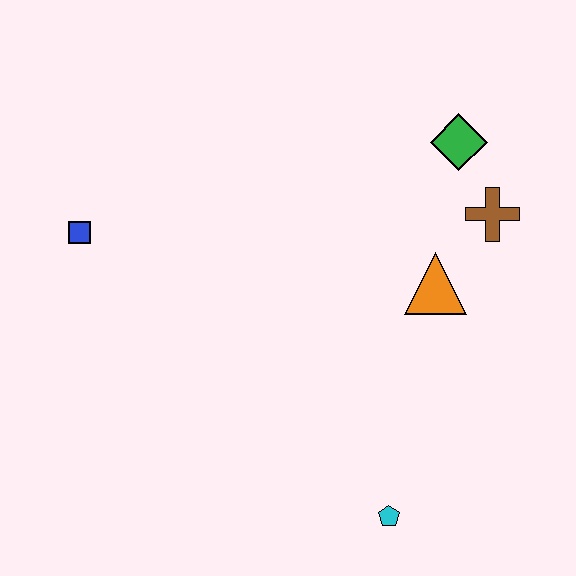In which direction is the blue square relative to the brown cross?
The blue square is to the left of the brown cross.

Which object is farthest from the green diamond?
The blue square is farthest from the green diamond.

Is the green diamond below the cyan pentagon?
No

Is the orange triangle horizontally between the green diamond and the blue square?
Yes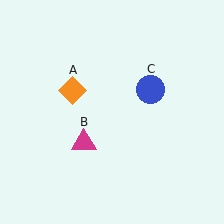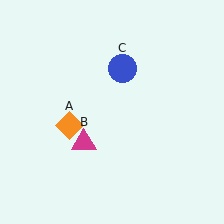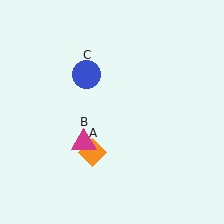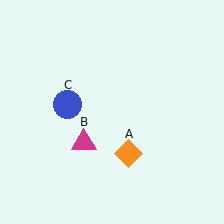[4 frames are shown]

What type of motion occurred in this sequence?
The orange diamond (object A), blue circle (object C) rotated counterclockwise around the center of the scene.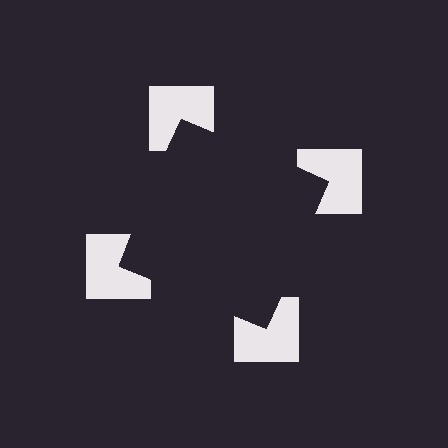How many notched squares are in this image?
There are 4 — one at each vertex of the illusory square.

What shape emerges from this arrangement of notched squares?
An illusory square — its edges are inferred from the aligned wedge cuts in the notched squares, not physically drawn.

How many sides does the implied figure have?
4 sides.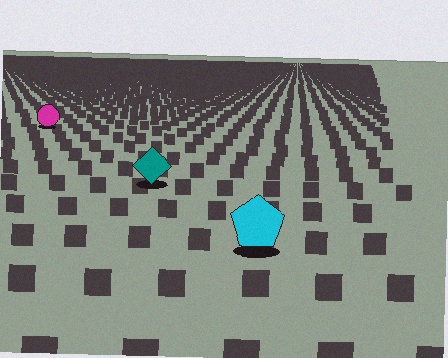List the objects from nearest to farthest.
From nearest to farthest: the cyan pentagon, the teal diamond, the magenta circle.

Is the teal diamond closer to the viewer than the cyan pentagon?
No. The cyan pentagon is closer — you can tell from the texture gradient: the ground texture is coarser near it.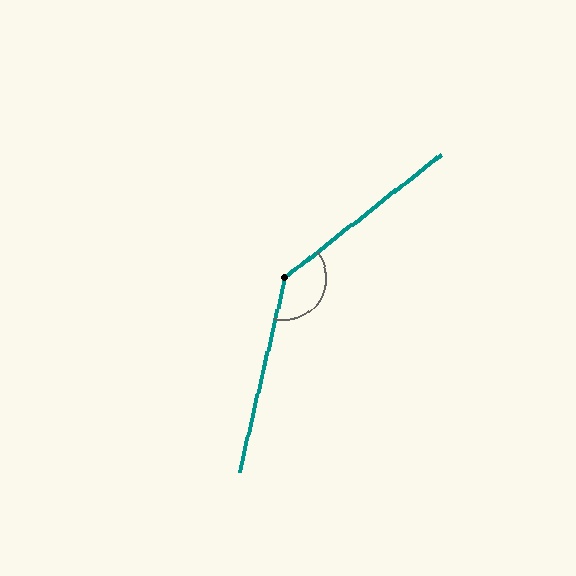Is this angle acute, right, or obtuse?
It is obtuse.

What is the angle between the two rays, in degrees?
Approximately 142 degrees.